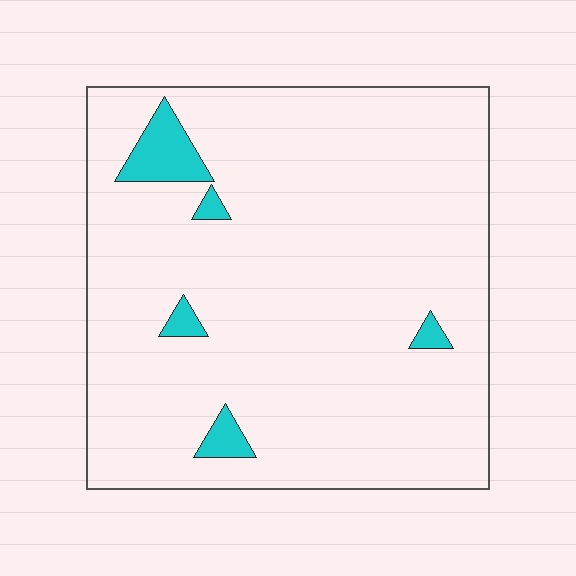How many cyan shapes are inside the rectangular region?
5.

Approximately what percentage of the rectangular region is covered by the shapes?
Approximately 5%.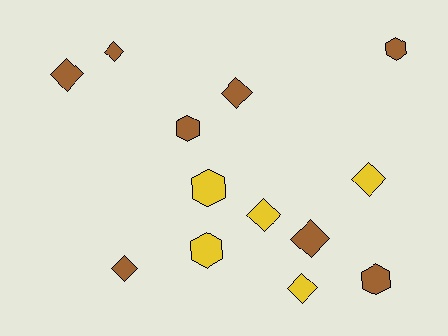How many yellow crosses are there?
There are no yellow crosses.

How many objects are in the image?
There are 13 objects.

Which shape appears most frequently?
Diamond, with 8 objects.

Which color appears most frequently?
Brown, with 8 objects.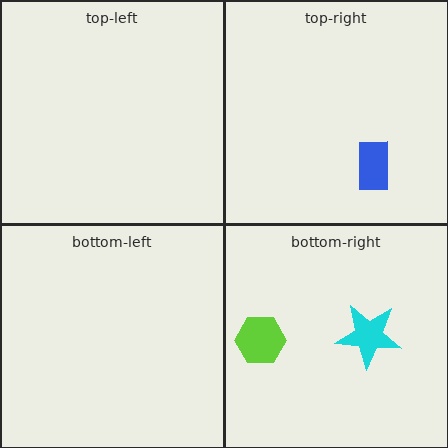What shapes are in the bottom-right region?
The lime hexagon, the cyan star.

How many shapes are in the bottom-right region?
2.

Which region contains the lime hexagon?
The bottom-right region.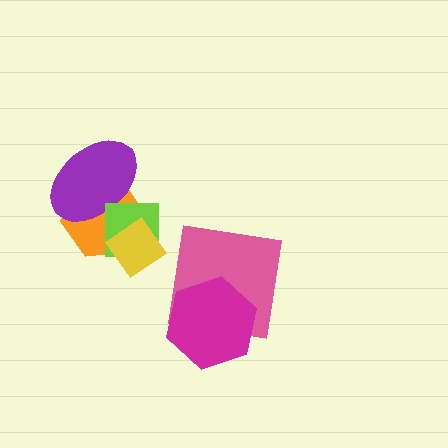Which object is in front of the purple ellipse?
The lime square is in front of the purple ellipse.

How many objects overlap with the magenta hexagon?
1 object overlaps with the magenta hexagon.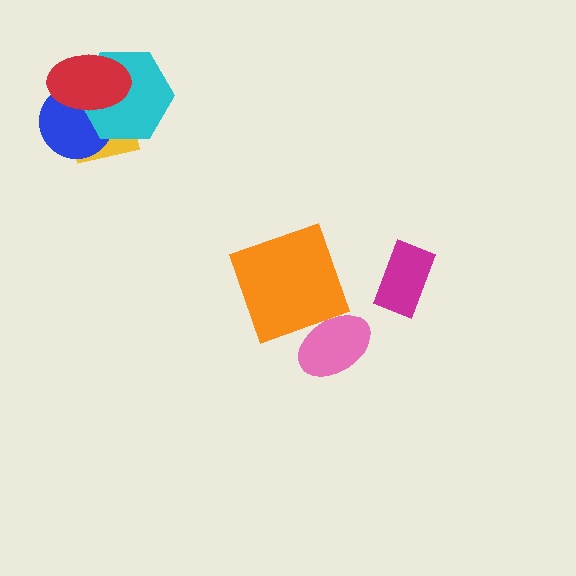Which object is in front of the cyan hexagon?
The red ellipse is in front of the cyan hexagon.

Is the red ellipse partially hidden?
No, no other shape covers it.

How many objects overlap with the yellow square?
3 objects overlap with the yellow square.